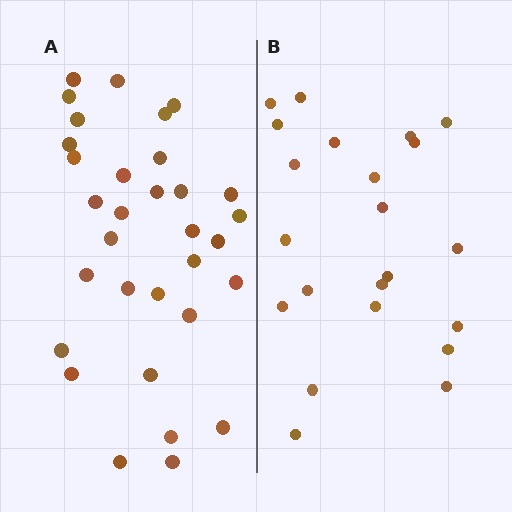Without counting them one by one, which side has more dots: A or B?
Region A (the left region) has more dots.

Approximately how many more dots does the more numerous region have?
Region A has roughly 10 or so more dots than region B.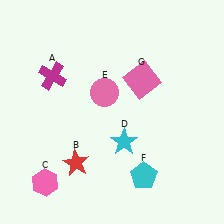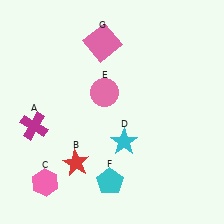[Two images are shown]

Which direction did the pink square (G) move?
The pink square (G) moved left.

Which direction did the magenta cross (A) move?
The magenta cross (A) moved down.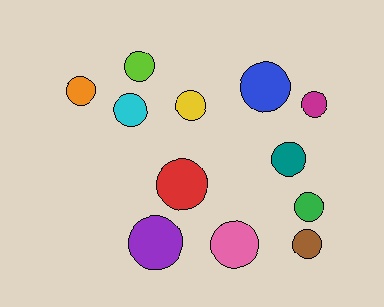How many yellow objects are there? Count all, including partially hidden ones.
There is 1 yellow object.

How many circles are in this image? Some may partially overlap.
There are 12 circles.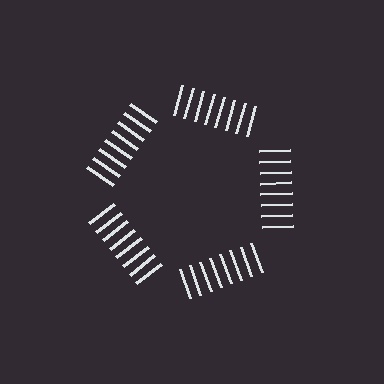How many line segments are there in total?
40 — 8 along each of the 5 edges.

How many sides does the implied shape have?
5 sides — the line-ends trace a pentagon.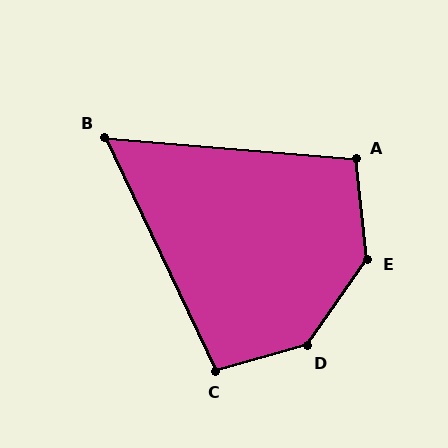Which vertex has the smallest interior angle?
B, at approximately 60 degrees.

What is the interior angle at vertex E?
Approximately 139 degrees (obtuse).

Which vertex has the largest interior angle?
D, at approximately 140 degrees.